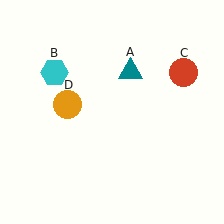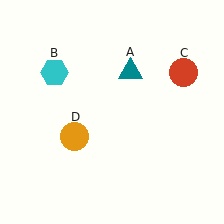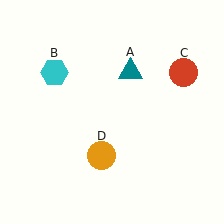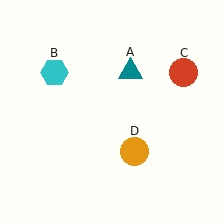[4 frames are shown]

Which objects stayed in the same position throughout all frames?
Teal triangle (object A) and cyan hexagon (object B) and red circle (object C) remained stationary.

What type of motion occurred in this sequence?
The orange circle (object D) rotated counterclockwise around the center of the scene.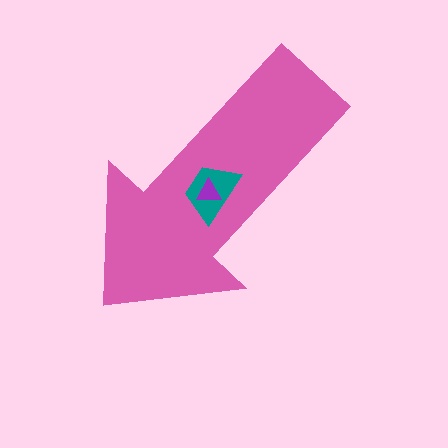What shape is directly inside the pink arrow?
The teal trapezoid.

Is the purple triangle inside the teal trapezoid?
Yes.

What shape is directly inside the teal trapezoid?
The purple triangle.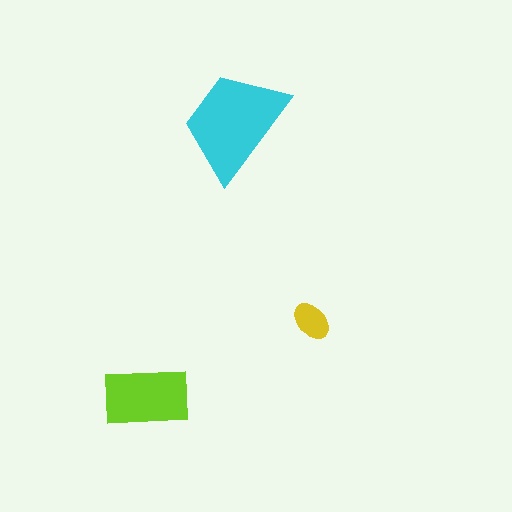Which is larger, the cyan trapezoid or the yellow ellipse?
The cyan trapezoid.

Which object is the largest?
The cyan trapezoid.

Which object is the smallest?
The yellow ellipse.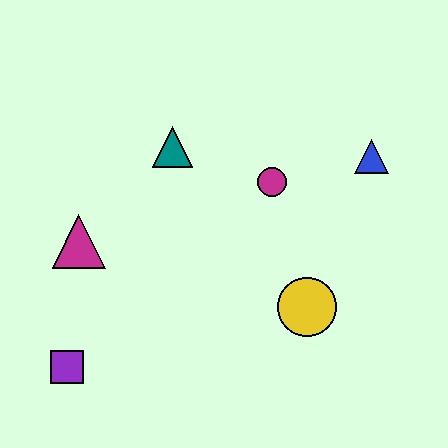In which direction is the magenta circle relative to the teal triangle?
The magenta circle is to the right of the teal triangle.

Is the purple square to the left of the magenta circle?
Yes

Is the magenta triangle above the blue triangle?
No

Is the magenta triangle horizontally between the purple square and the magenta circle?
Yes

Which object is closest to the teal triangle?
The magenta circle is closest to the teal triangle.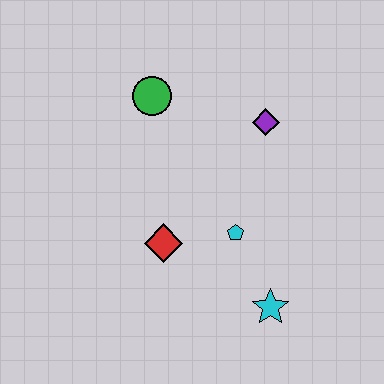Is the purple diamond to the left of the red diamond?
No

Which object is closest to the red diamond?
The cyan pentagon is closest to the red diamond.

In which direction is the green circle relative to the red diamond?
The green circle is above the red diamond.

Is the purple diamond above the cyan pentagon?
Yes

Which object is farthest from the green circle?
The cyan star is farthest from the green circle.